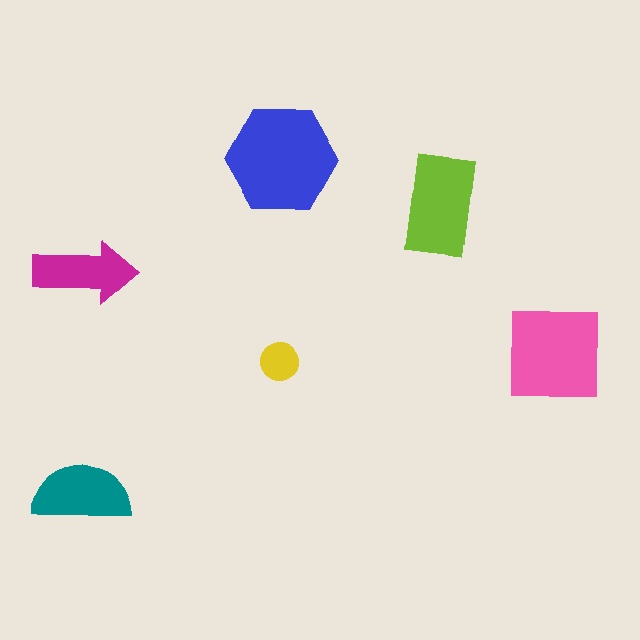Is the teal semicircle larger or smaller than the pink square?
Smaller.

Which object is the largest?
The blue hexagon.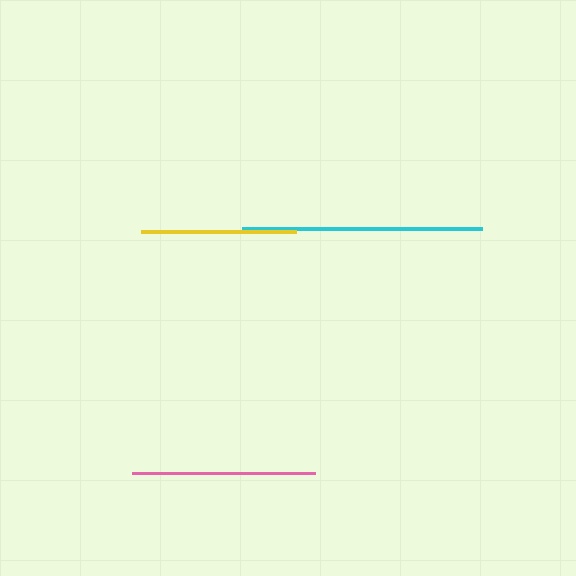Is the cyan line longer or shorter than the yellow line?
The cyan line is longer than the yellow line.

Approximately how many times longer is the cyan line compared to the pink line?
The cyan line is approximately 1.3 times the length of the pink line.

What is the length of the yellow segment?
The yellow segment is approximately 155 pixels long.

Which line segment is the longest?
The cyan line is the longest at approximately 241 pixels.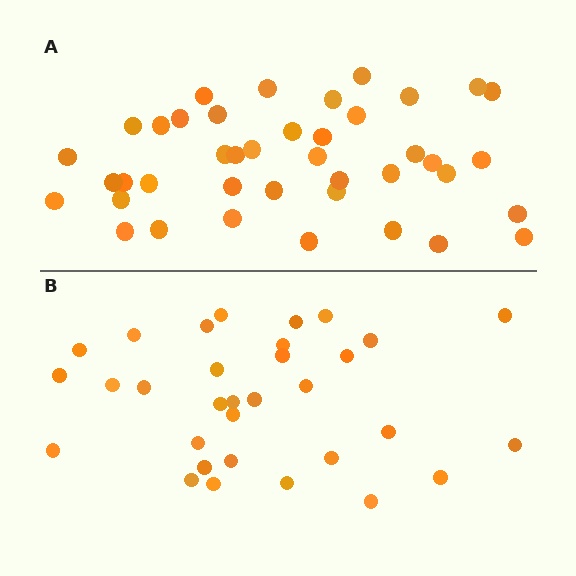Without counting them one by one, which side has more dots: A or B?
Region A (the top region) has more dots.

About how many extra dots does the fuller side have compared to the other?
Region A has roughly 8 or so more dots than region B.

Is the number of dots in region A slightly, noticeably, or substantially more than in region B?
Region A has noticeably more, but not dramatically so. The ratio is roughly 1.3 to 1.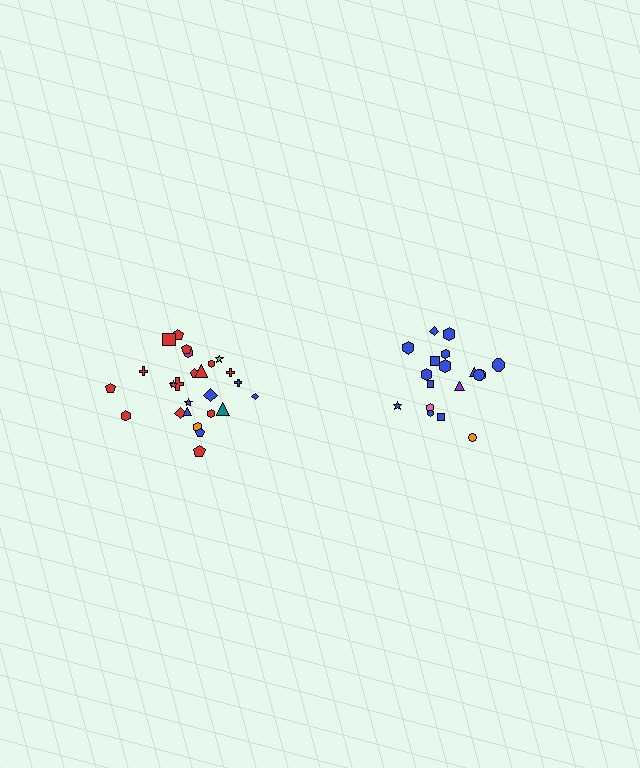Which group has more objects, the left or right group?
The left group.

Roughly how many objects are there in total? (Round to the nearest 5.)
Roughly 45 objects in total.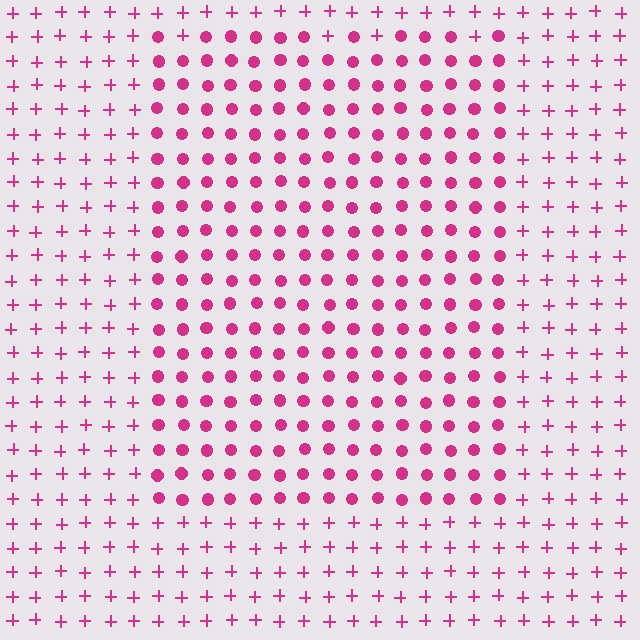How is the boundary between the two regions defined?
The boundary is defined by a change in element shape: circles inside vs. plus signs outside. All elements share the same color and spacing.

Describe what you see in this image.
The image is filled with small magenta elements arranged in a uniform grid. A rectangle-shaped region contains circles, while the surrounding area contains plus signs. The boundary is defined purely by the change in element shape.